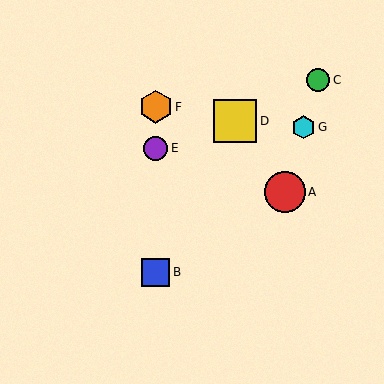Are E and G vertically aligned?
No, E is at x≈156 and G is at x≈303.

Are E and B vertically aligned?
Yes, both are at x≈156.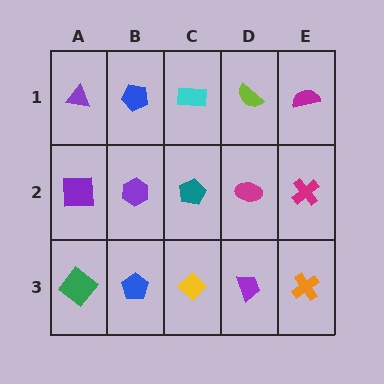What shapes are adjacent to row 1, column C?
A teal pentagon (row 2, column C), a blue pentagon (row 1, column B), a lime semicircle (row 1, column D).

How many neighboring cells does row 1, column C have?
3.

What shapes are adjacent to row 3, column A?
A purple square (row 2, column A), a blue pentagon (row 3, column B).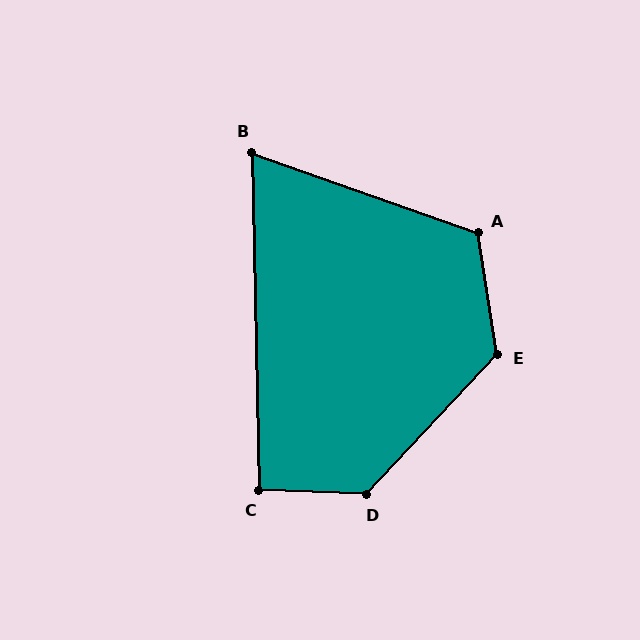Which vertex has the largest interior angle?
D, at approximately 131 degrees.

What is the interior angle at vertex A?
Approximately 118 degrees (obtuse).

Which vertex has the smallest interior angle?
B, at approximately 69 degrees.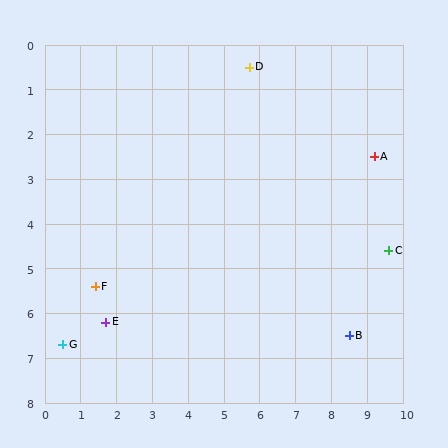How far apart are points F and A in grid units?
Points F and A are about 8.3 grid units apart.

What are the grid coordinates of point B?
Point B is at approximately (8.5, 6.5).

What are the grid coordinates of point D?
Point D is at approximately (5.7, 0.5).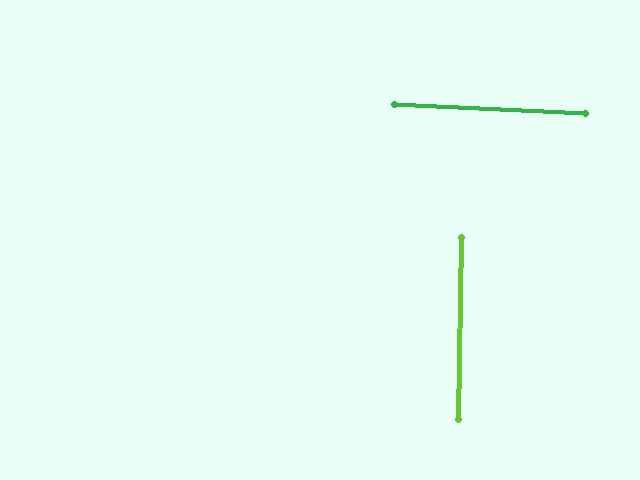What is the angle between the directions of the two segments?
Approximately 88 degrees.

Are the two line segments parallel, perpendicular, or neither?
Perpendicular — they meet at approximately 88°.